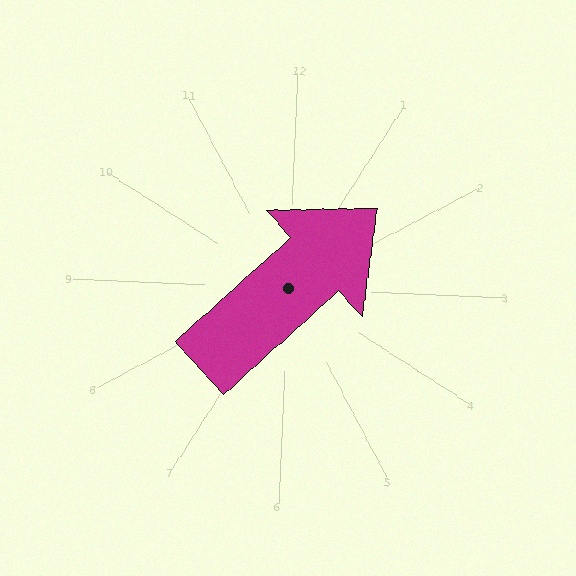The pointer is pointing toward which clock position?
Roughly 2 o'clock.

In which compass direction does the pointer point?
Northeast.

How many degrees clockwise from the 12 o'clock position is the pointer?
Approximately 45 degrees.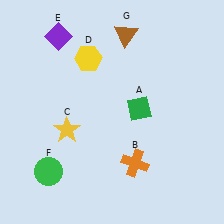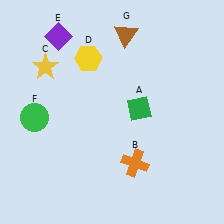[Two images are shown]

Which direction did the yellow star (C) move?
The yellow star (C) moved up.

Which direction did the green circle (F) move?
The green circle (F) moved up.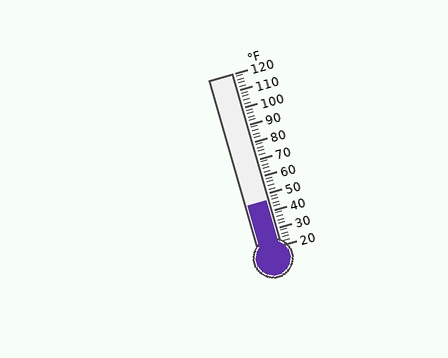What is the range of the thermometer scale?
The thermometer scale ranges from 20°F to 120°F.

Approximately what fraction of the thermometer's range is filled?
The thermometer is filled to approximately 25% of its range.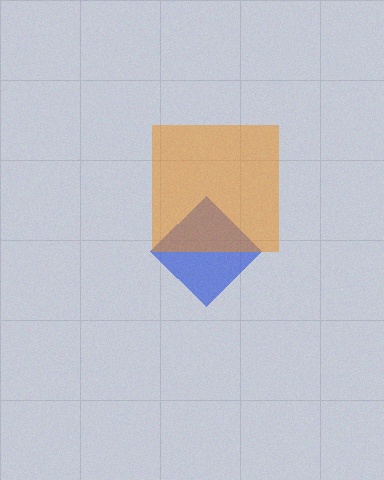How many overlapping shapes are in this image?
There are 2 overlapping shapes in the image.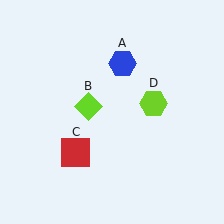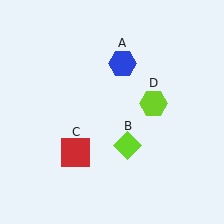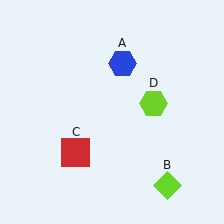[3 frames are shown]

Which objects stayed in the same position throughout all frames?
Blue hexagon (object A) and red square (object C) and lime hexagon (object D) remained stationary.